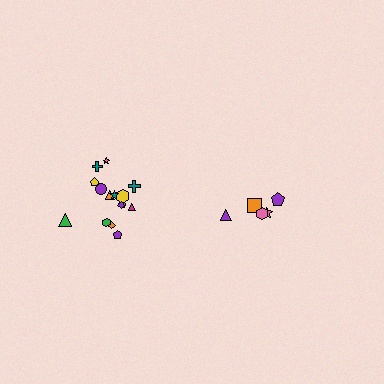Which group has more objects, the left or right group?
The left group.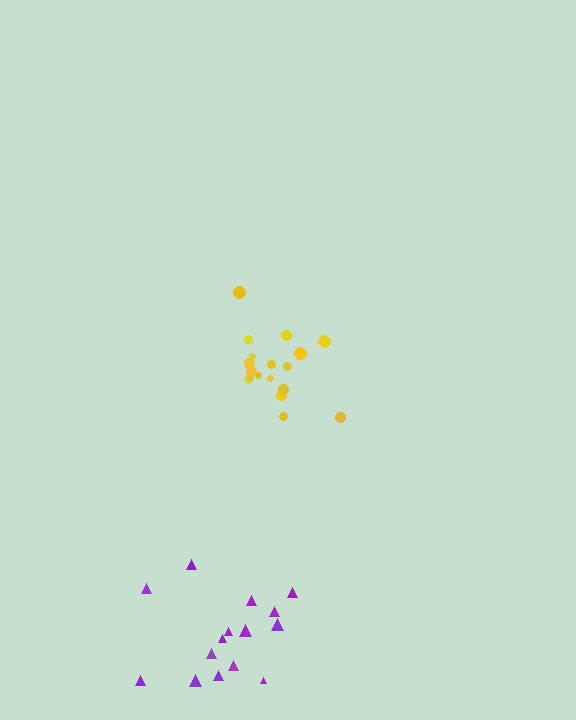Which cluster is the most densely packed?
Yellow.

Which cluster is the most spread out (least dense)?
Purple.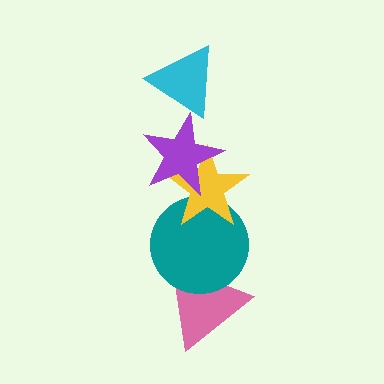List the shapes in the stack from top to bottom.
From top to bottom: the cyan triangle, the purple star, the yellow star, the teal circle, the pink triangle.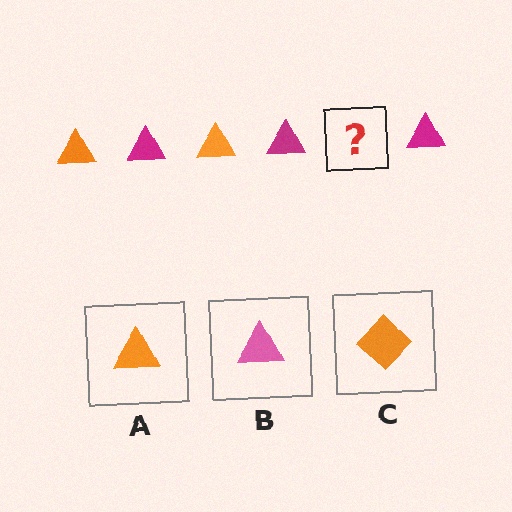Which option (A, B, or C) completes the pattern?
A.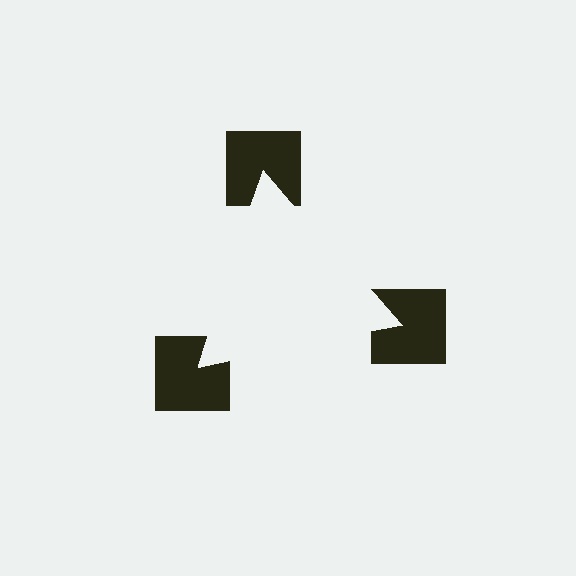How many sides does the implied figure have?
3 sides.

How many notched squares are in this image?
There are 3 — one at each vertex of the illusory triangle.